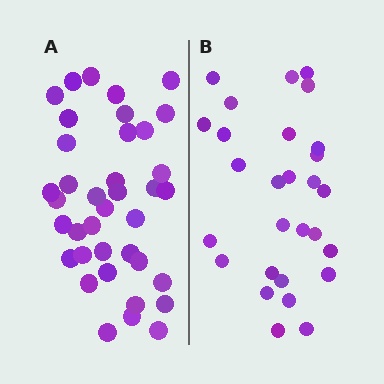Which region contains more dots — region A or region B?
Region A (the left region) has more dots.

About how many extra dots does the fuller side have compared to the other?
Region A has roughly 10 or so more dots than region B.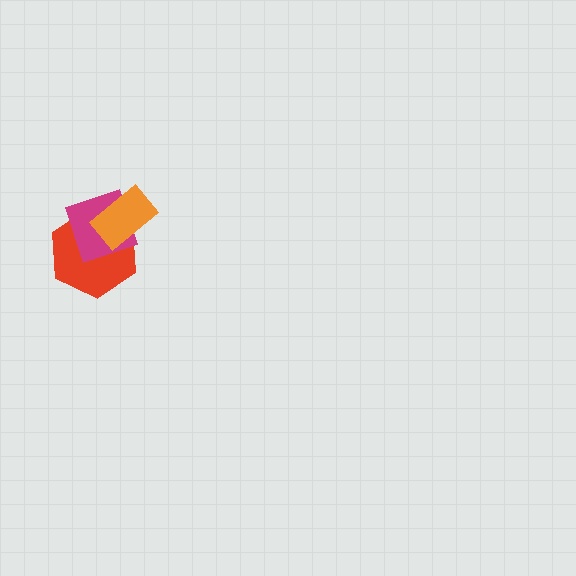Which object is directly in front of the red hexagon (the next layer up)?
The magenta diamond is directly in front of the red hexagon.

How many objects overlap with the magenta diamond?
2 objects overlap with the magenta diamond.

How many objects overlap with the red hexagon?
2 objects overlap with the red hexagon.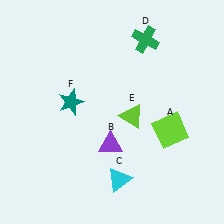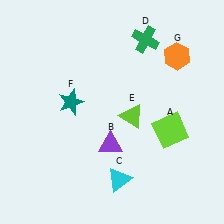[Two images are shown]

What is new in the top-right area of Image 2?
An orange hexagon (G) was added in the top-right area of Image 2.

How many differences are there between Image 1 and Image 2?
There is 1 difference between the two images.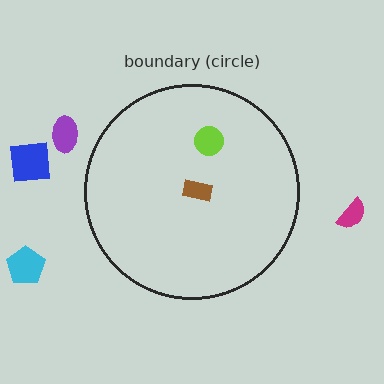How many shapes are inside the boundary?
2 inside, 4 outside.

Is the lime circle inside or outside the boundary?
Inside.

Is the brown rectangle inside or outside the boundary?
Inside.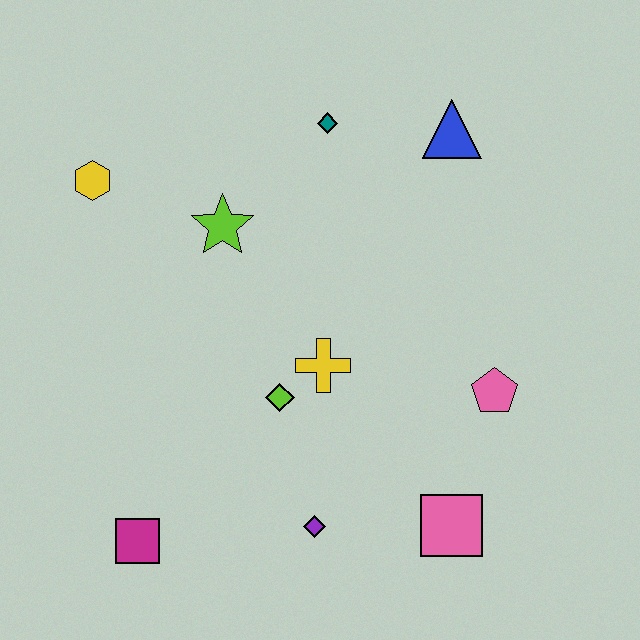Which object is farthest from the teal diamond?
The magenta square is farthest from the teal diamond.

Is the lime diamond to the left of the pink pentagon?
Yes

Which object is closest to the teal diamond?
The blue triangle is closest to the teal diamond.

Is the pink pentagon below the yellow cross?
Yes